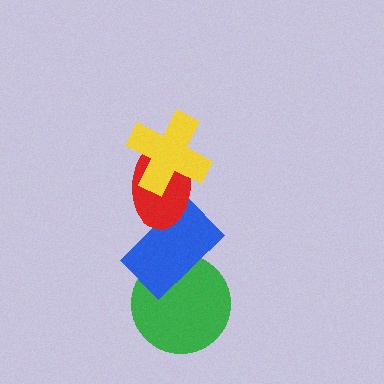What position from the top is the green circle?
The green circle is 4th from the top.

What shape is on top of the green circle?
The blue rectangle is on top of the green circle.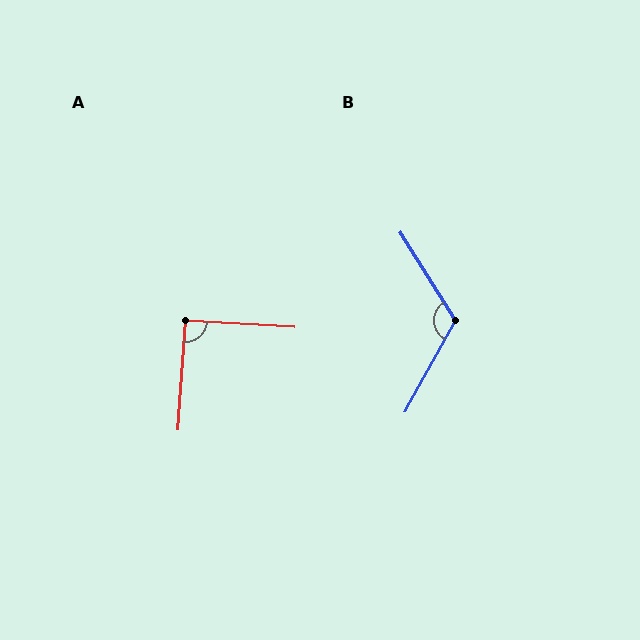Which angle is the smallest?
A, at approximately 90 degrees.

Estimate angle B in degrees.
Approximately 119 degrees.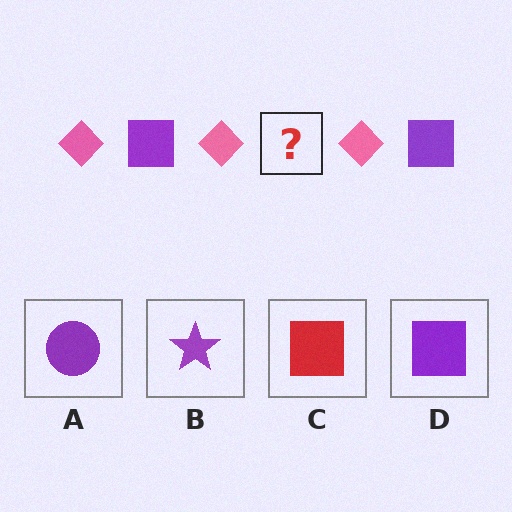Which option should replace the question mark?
Option D.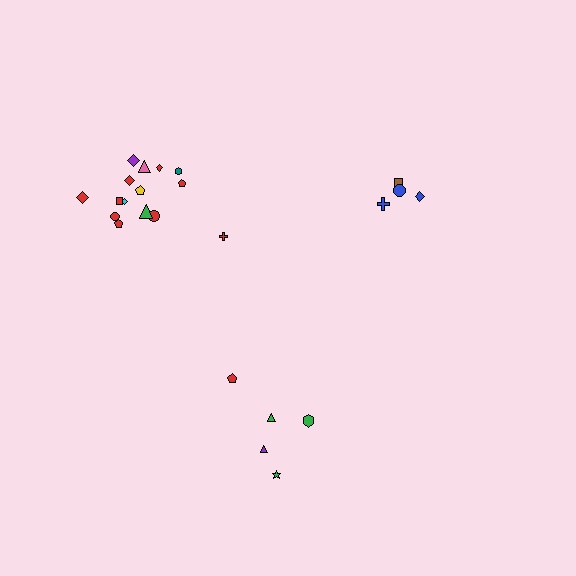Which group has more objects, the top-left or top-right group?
The top-left group.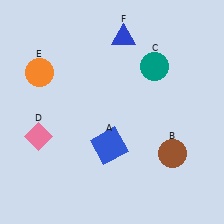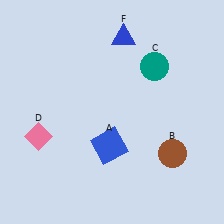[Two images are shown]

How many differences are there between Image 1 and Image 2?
There is 1 difference between the two images.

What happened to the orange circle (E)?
The orange circle (E) was removed in Image 2. It was in the top-left area of Image 1.